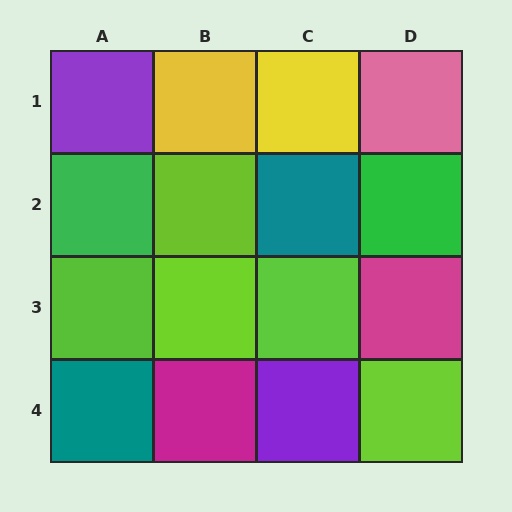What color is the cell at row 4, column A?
Teal.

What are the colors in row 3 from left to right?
Lime, lime, lime, magenta.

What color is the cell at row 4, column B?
Magenta.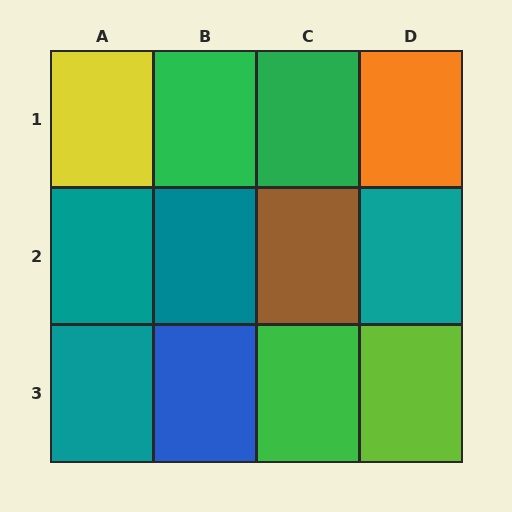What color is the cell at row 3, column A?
Teal.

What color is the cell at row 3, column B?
Blue.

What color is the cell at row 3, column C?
Green.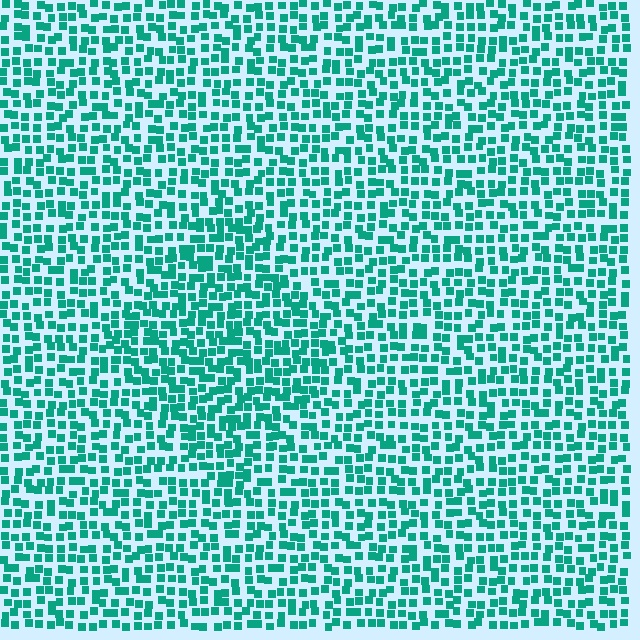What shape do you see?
I see a diamond.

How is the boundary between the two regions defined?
The boundary is defined by a change in element density (approximately 1.4x ratio). All elements are the same color, size, and shape.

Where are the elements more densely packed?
The elements are more densely packed inside the diamond boundary.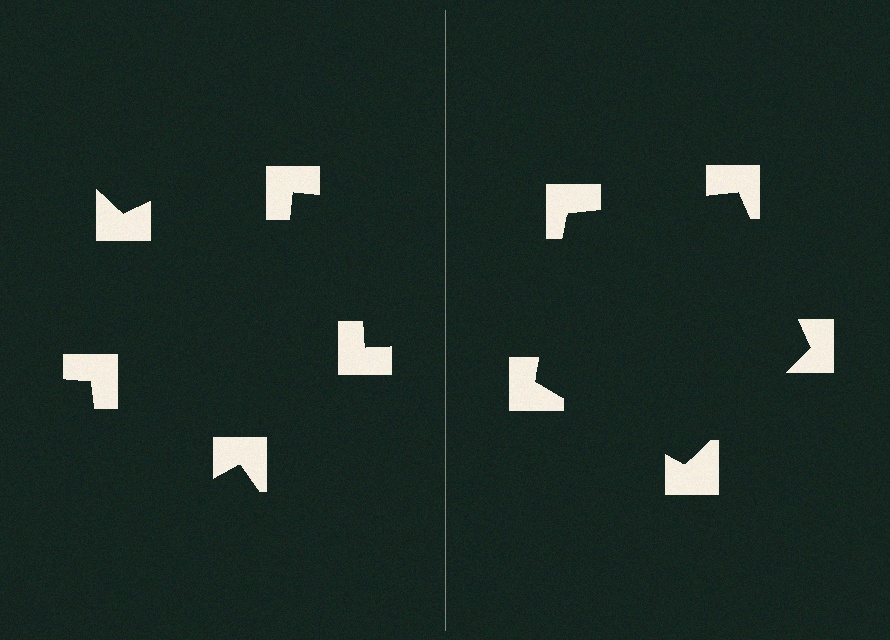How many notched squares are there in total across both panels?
10 — 5 on each side.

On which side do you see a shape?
An illusory pentagon appears on the right side. On the left side the wedge cuts are rotated, so no coherent shape forms.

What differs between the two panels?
The notched squares are positioned identically on both sides; only the wedge orientations differ. On the right they align to a pentagon; on the left they are misaligned.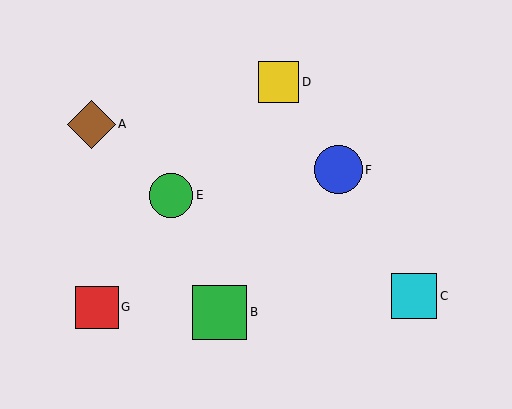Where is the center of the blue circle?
The center of the blue circle is at (338, 170).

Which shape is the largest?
The green square (labeled B) is the largest.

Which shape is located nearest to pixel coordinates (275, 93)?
The yellow square (labeled D) at (279, 82) is nearest to that location.